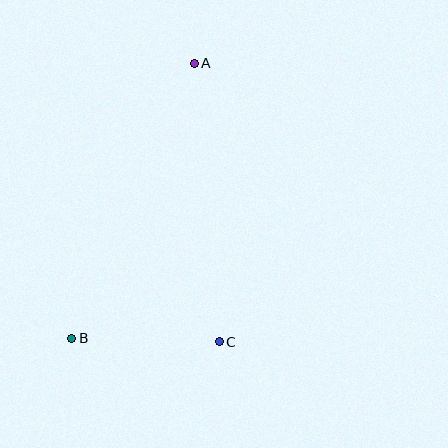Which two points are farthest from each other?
Points A and B are farthest from each other.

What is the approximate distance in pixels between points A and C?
The distance between A and C is approximately 280 pixels.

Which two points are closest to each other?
Points B and C are closest to each other.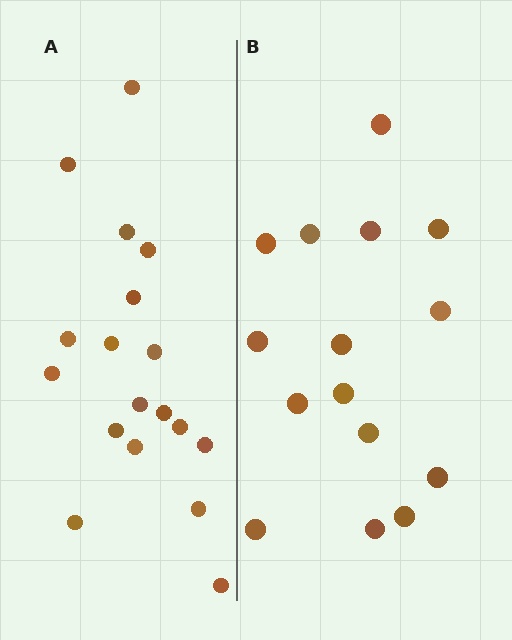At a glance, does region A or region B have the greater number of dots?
Region A (the left region) has more dots.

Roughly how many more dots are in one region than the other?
Region A has just a few more — roughly 2 or 3 more dots than region B.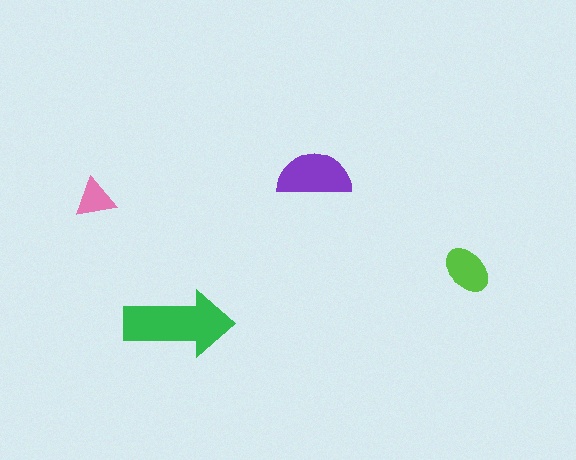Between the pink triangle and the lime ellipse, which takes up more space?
The lime ellipse.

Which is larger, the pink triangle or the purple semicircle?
The purple semicircle.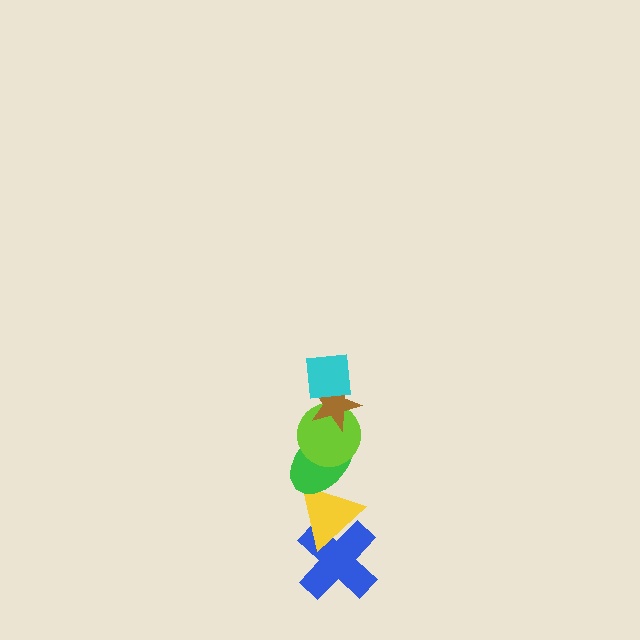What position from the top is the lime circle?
The lime circle is 3rd from the top.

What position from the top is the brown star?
The brown star is 2nd from the top.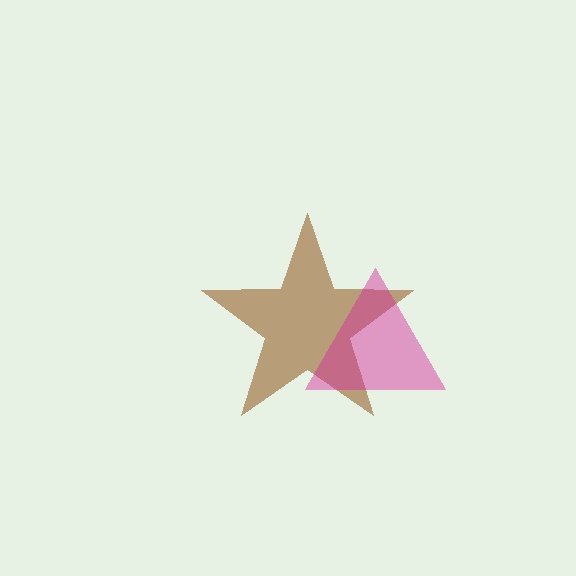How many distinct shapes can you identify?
There are 2 distinct shapes: a brown star, a magenta triangle.